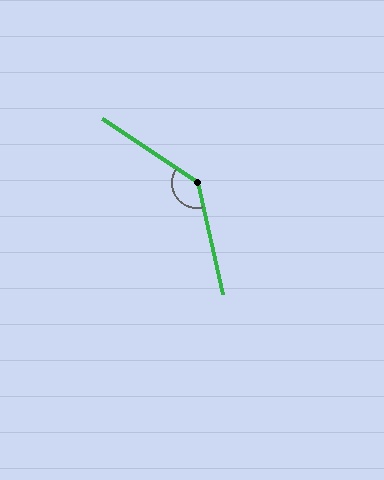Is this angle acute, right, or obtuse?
It is obtuse.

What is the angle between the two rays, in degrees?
Approximately 137 degrees.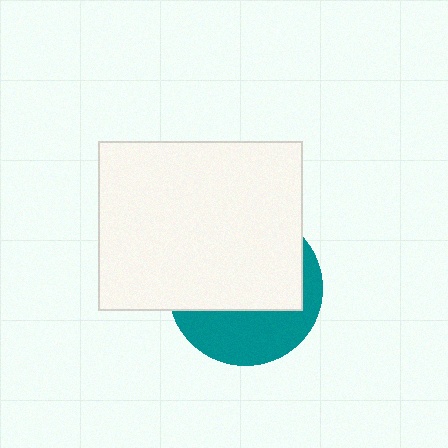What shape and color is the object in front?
The object in front is a white rectangle.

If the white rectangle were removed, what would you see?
You would see the complete teal circle.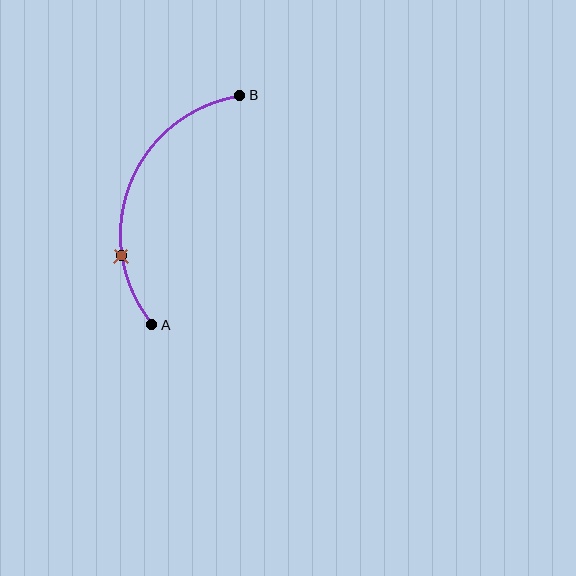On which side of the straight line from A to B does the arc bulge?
The arc bulges to the left of the straight line connecting A and B.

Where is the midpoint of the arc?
The arc midpoint is the point on the curve farthest from the straight line joining A and B. It sits to the left of that line.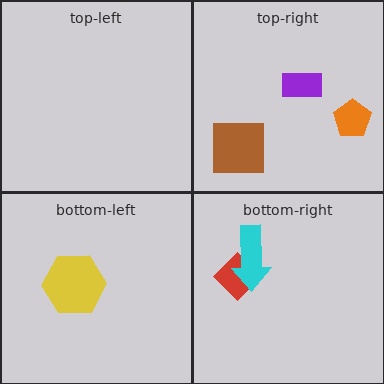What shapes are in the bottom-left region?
The yellow hexagon.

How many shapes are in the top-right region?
3.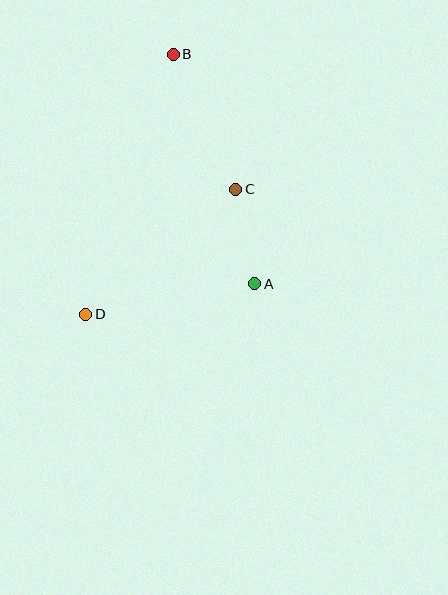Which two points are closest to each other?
Points A and C are closest to each other.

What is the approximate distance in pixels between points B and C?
The distance between B and C is approximately 149 pixels.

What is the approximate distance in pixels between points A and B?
The distance between A and B is approximately 243 pixels.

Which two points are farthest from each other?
Points B and D are farthest from each other.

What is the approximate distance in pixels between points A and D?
The distance between A and D is approximately 172 pixels.